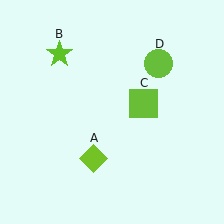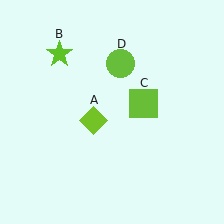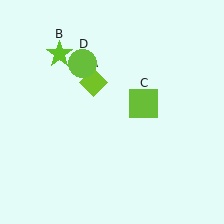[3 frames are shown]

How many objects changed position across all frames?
2 objects changed position: lime diamond (object A), lime circle (object D).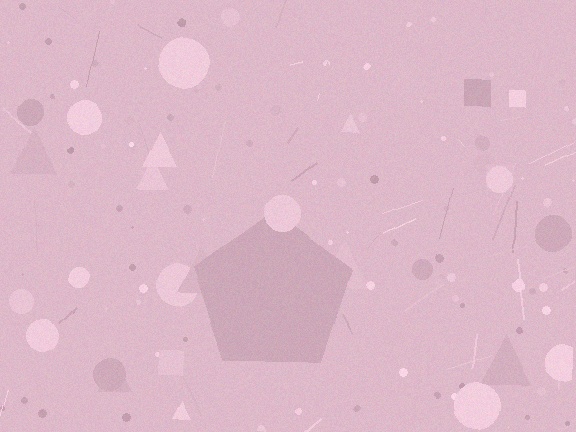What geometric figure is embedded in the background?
A pentagon is embedded in the background.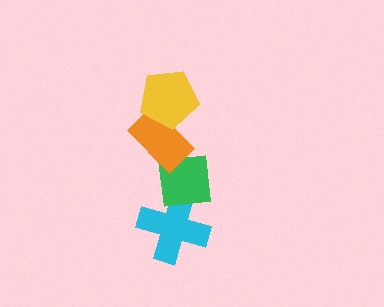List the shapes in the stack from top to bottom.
From top to bottom: the yellow pentagon, the orange rectangle, the green square, the cyan cross.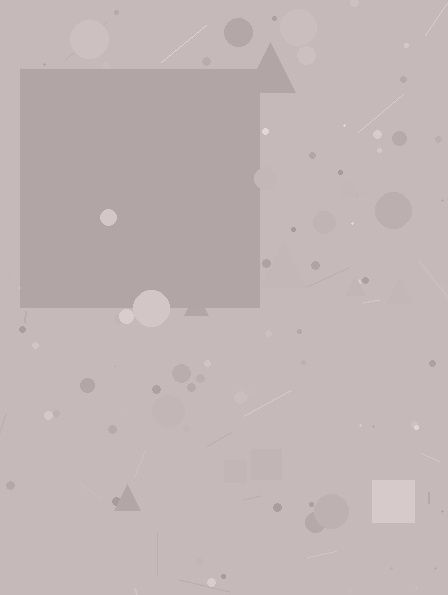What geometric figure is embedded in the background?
A square is embedded in the background.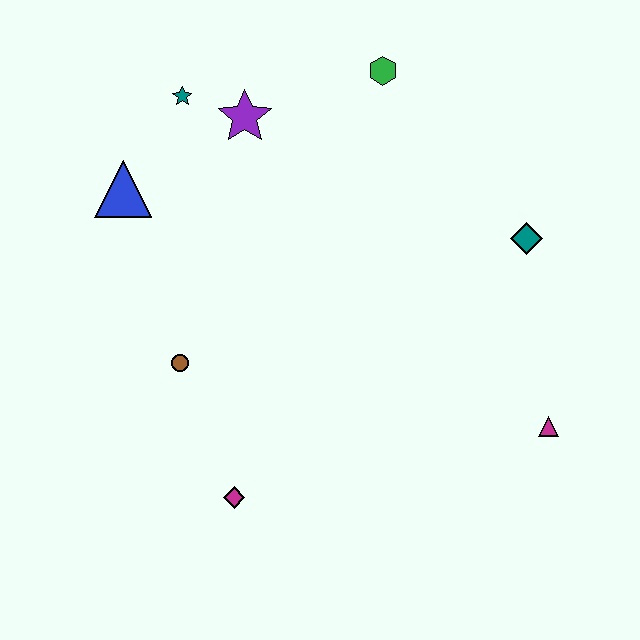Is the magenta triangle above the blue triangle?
No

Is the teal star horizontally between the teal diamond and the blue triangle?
Yes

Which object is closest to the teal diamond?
The magenta triangle is closest to the teal diamond.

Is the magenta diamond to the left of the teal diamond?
Yes